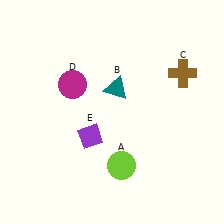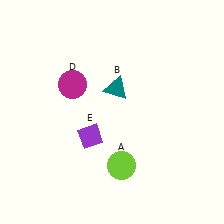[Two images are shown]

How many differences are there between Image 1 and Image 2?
There is 1 difference between the two images.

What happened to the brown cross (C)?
The brown cross (C) was removed in Image 2. It was in the top-right area of Image 1.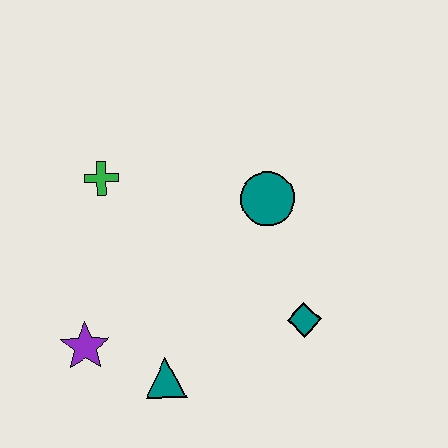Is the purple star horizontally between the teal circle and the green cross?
No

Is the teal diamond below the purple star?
No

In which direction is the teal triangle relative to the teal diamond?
The teal triangle is to the left of the teal diamond.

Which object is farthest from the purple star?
The teal circle is farthest from the purple star.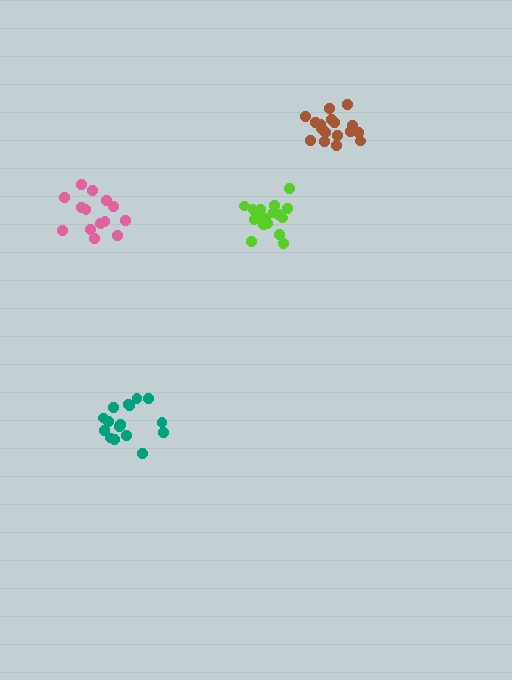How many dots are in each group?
Group 1: 17 dots, Group 2: 14 dots, Group 3: 17 dots, Group 4: 16 dots (64 total).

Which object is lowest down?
The teal cluster is bottommost.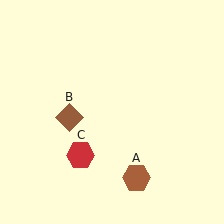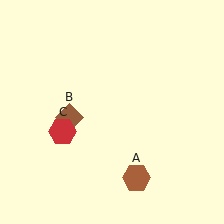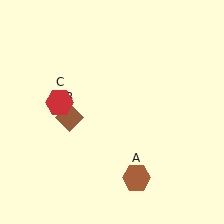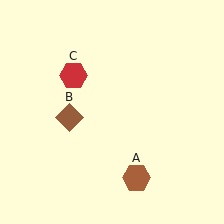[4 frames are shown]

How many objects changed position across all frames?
1 object changed position: red hexagon (object C).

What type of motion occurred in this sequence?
The red hexagon (object C) rotated clockwise around the center of the scene.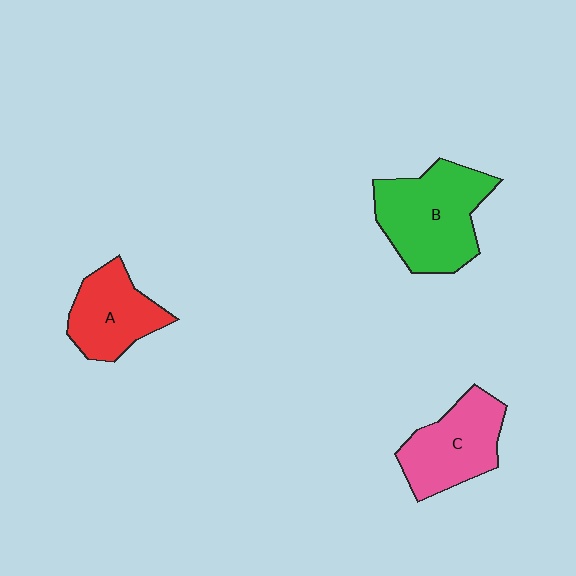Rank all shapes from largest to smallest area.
From largest to smallest: B (green), C (pink), A (red).